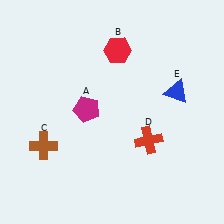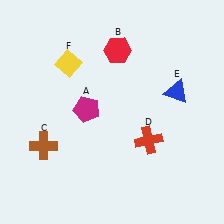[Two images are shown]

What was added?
A yellow diamond (F) was added in Image 2.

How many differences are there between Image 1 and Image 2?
There is 1 difference between the two images.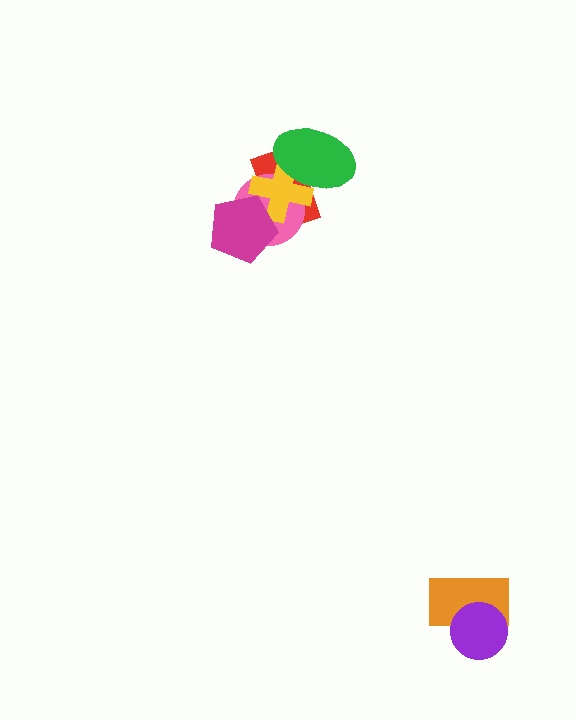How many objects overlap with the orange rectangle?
1 object overlaps with the orange rectangle.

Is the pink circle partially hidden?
Yes, it is partially covered by another shape.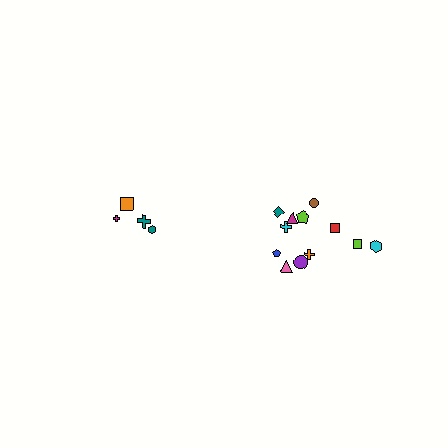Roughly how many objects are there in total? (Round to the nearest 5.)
Roughly 15 objects in total.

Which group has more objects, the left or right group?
The right group.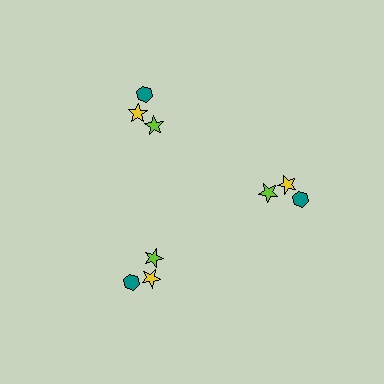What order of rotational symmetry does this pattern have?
This pattern has 3-fold rotational symmetry.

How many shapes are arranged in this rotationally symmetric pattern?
There are 9 shapes, arranged in 3 groups of 3.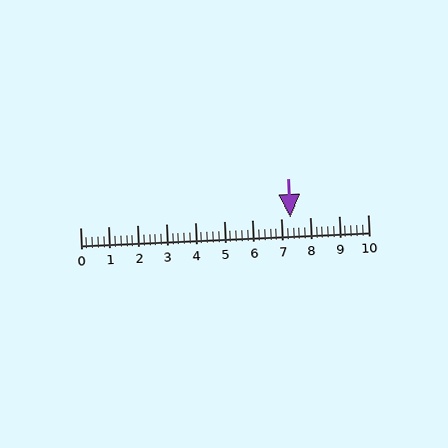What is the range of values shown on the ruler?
The ruler shows values from 0 to 10.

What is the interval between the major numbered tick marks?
The major tick marks are spaced 1 units apart.